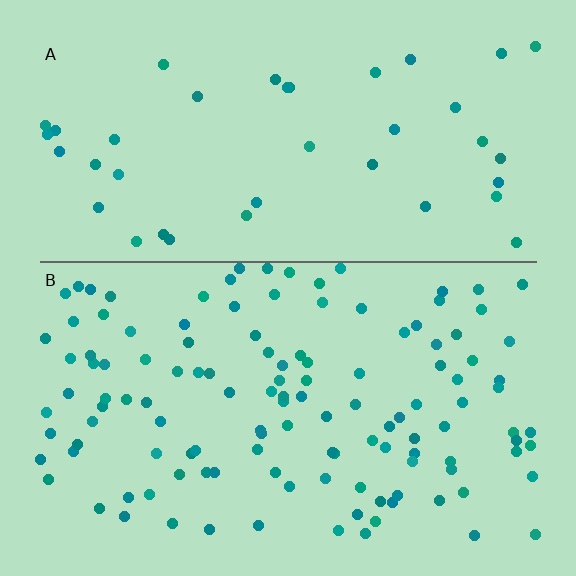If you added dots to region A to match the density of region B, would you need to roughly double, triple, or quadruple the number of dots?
Approximately triple.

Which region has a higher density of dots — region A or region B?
B (the bottom).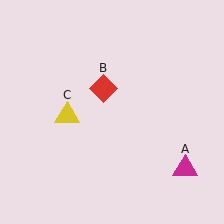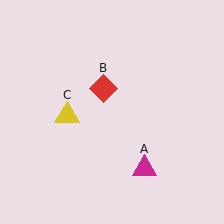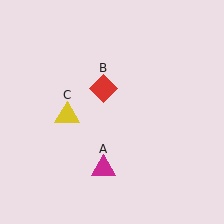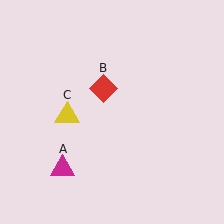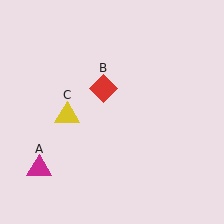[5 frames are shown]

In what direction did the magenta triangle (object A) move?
The magenta triangle (object A) moved left.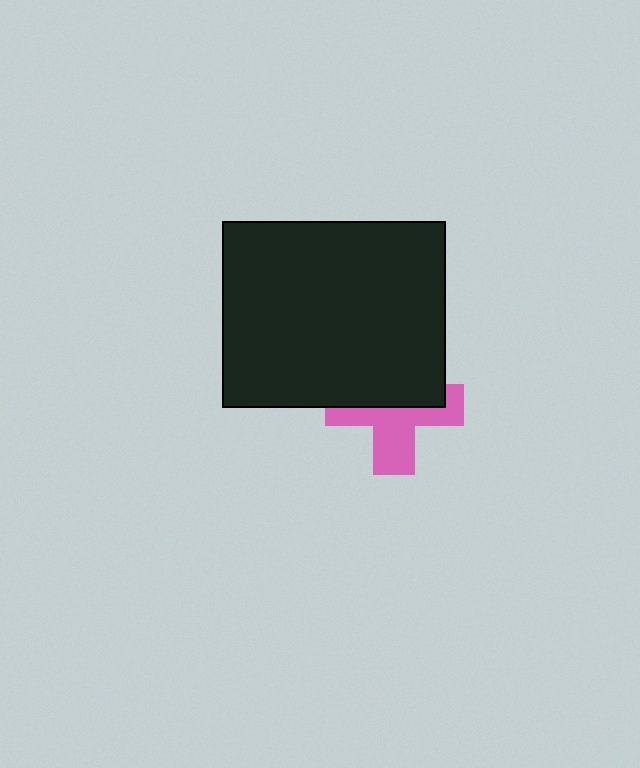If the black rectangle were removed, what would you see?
You would see the complete pink cross.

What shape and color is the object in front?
The object in front is a black rectangle.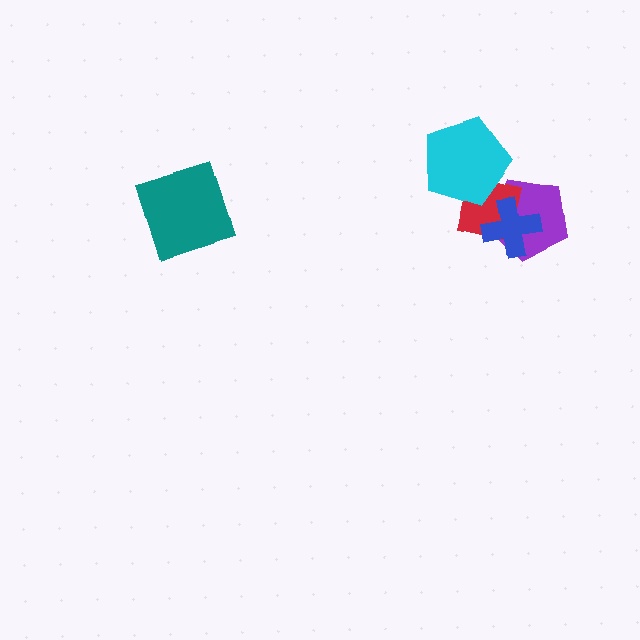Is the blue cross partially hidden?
No, no other shape covers it.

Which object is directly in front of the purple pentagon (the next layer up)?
The red square is directly in front of the purple pentagon.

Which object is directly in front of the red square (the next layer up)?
The blue cross is directly in front of the red square.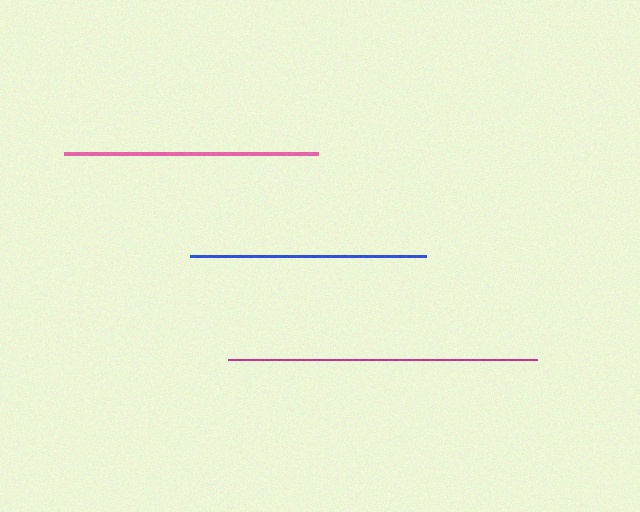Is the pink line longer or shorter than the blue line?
The pink line is longer than the blue line.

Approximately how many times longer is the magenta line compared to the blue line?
The magenta line is approximately 1.3 times the length of the blue line.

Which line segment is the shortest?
The blue line is the shortest at approximately 235 pixels.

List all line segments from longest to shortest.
From longest to shortest: magenta, pink, blue.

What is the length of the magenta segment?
The magenta segment is approximately 309 pixels long.